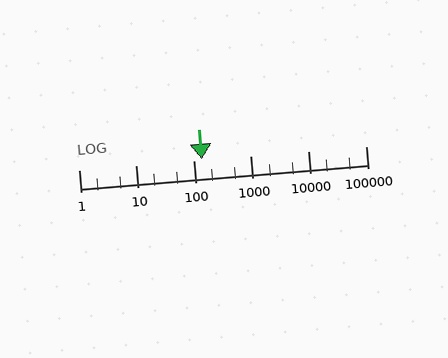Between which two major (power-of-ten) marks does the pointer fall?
The pointer is between 100 and 1000.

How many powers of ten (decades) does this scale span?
The scale spans 5 decades, from 1 to 100000.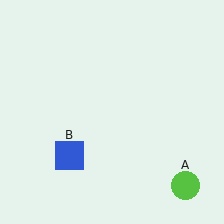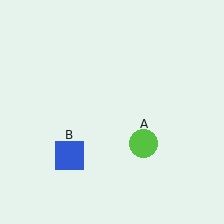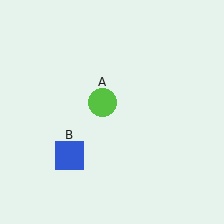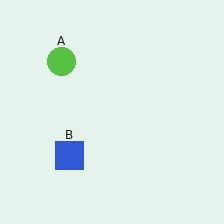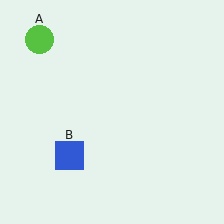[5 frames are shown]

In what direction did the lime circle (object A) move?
The lime circle (object A) moved up and to the left.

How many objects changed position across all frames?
1 object changed position: lime circle (object A).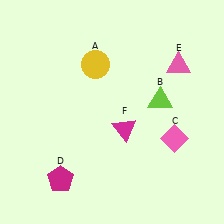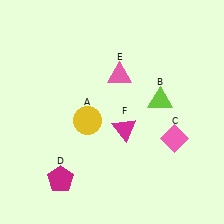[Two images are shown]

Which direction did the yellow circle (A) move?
The yellow circle (A) moved down.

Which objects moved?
The objects that moved are: the yellow circle (A), the pink triangle (E).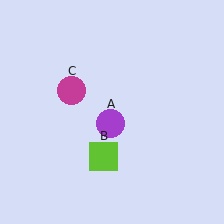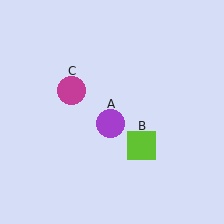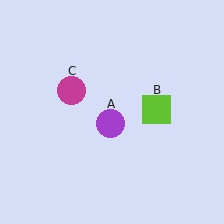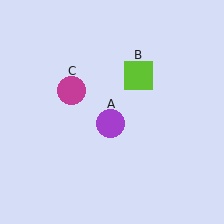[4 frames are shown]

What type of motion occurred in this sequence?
The lime square (object B) rotated counterclockwise around the center of the scene.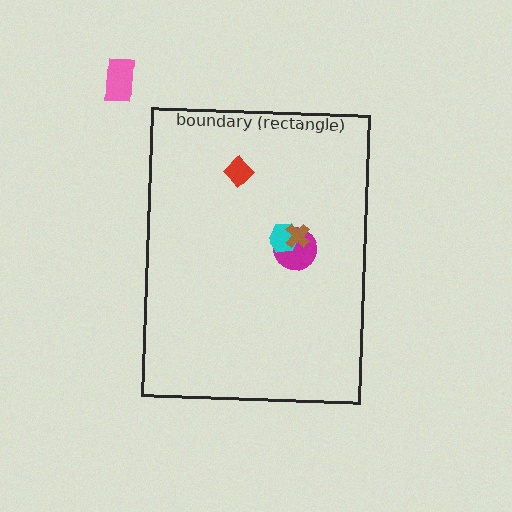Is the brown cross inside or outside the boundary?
Inside.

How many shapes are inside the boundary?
4 inside, 1 outside.